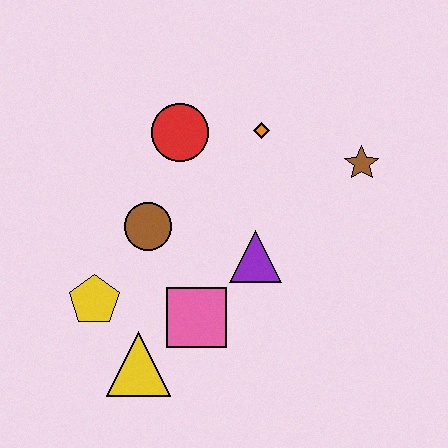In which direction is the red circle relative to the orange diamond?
The red circle is to the left of the orange diamond.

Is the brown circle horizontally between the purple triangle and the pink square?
No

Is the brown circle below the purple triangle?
No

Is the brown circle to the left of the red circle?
Yes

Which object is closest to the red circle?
The orange diamond is closest to the red circle.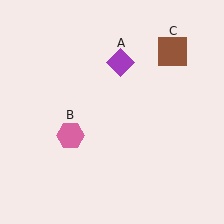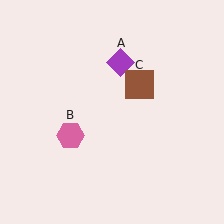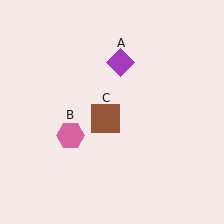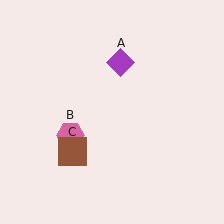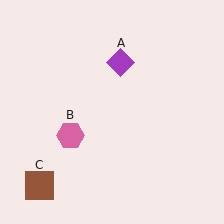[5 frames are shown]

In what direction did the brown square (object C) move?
The brown square (object C) moved down and to the left.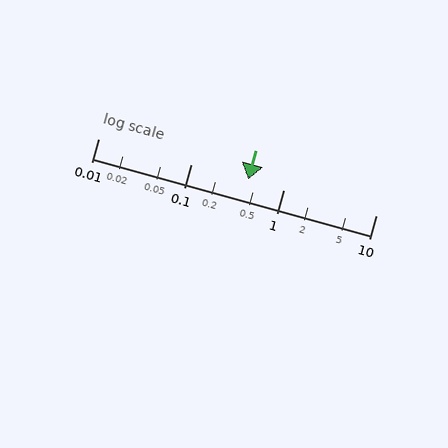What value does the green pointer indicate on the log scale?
The pointer indicates approximately 0.42.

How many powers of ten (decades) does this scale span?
The scale spans 3 decades, from 0.01 to 10.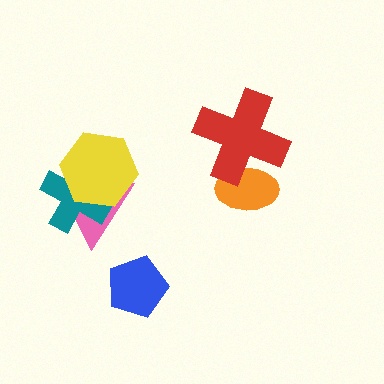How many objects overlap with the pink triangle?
2 objects overlap with the pink triangle.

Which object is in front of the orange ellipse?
The red cross is in front of the orange ellipse.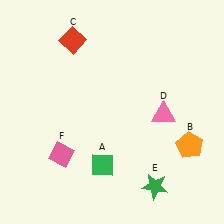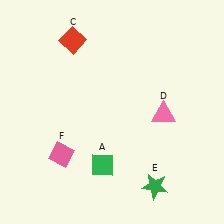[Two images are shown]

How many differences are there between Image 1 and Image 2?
There is 1 difference between the two images.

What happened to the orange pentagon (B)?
The orange pentagon (B) was removed in Image 2. It was in the bottom-right area of Image 1.